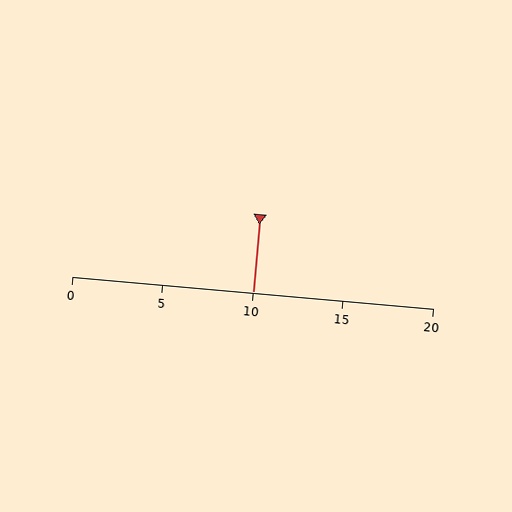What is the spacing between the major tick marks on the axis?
The major ticks are spaced 5 apart.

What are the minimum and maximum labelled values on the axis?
The axis runs from 0 to 20.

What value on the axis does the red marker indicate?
The marker indicates approximately 10.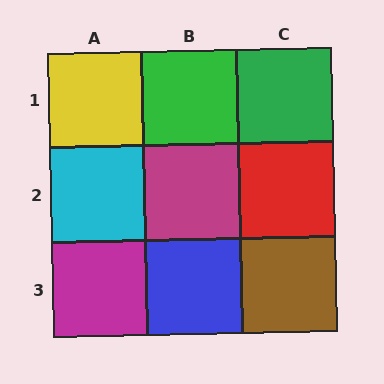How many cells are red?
1 cell is red.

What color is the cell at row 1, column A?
Yellow.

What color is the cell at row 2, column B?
Magenta.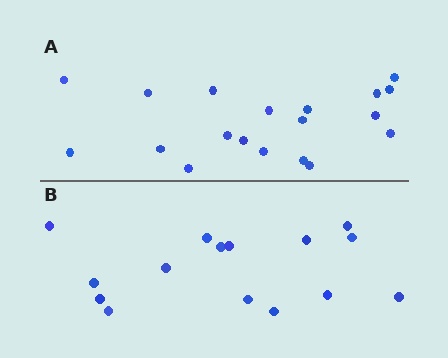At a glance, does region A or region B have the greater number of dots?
Region A (the top region) has more dots.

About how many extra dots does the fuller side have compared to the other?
Region A has about 4 more dots than region B.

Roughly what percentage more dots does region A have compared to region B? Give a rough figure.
About 25% more.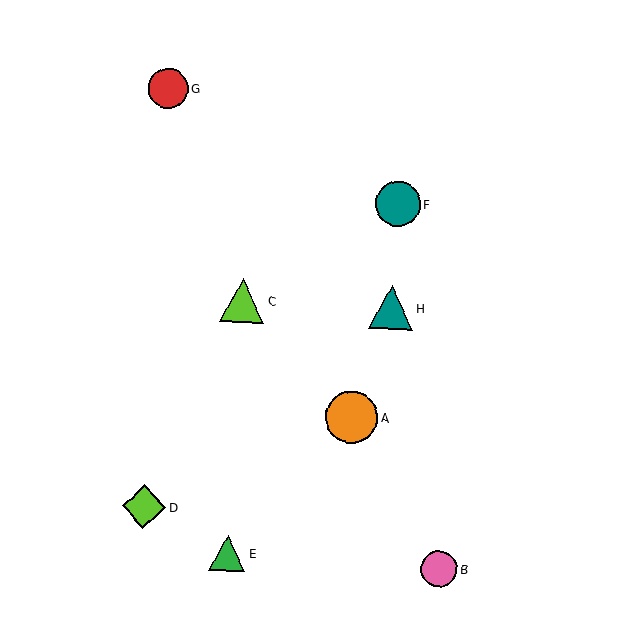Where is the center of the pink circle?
The center of the pink circle is at (439, 569).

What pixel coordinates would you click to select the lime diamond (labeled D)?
Click at (144, 507) to select the lime diamond D.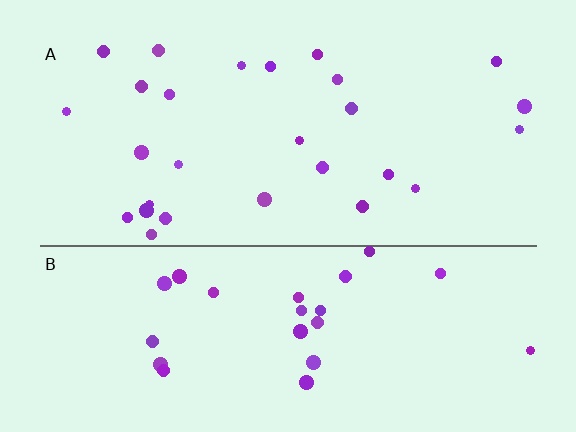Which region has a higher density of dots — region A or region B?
A (the top).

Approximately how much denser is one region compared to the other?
Approximately 1.1× — region A over region B.